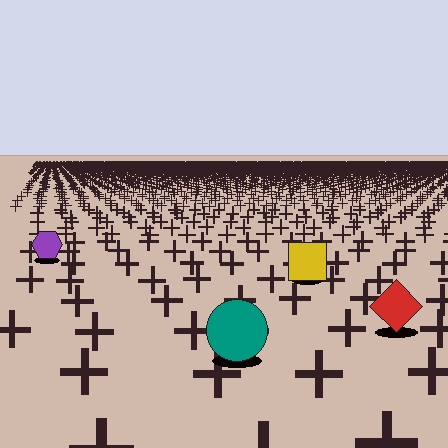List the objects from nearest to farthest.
From nearest to farthest: the teal circle, the red diamond, the yellow square, the purple hexagon.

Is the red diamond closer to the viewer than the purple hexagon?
Yes. The red diamond is closer — you can tell from the texture gradient: the ground texture is coarser near it.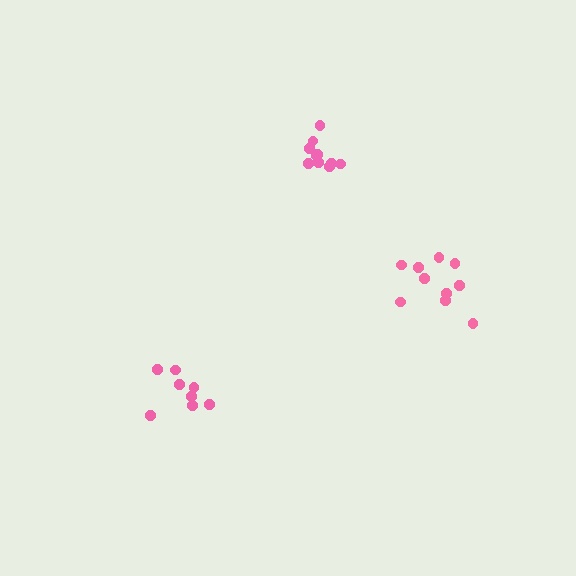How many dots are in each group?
Group 1: 8 dots, Group 2: 10 dots, Group 3: 10 dots (28 total).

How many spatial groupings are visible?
There are 3 spatial groupings.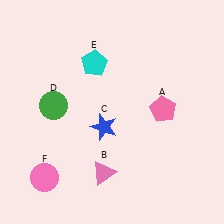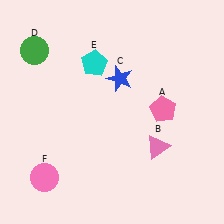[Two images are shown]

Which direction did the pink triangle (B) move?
The pink triangle (B) moved right.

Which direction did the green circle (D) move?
The green circle (D) moved up.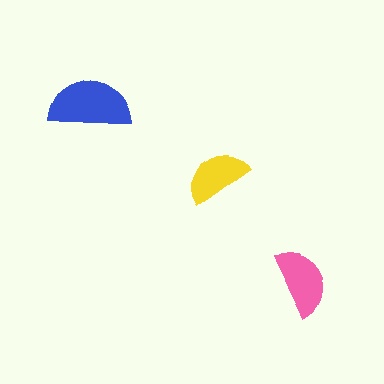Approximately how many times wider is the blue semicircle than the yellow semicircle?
About 1.5 times wider.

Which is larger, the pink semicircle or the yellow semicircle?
The pink one.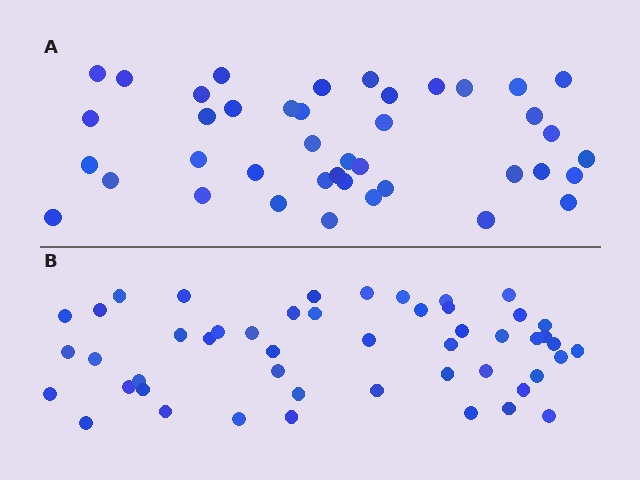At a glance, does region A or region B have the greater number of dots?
Region B (the bottom region) has more dots.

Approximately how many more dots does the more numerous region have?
Region B has roughly 8 or so more dots than region A.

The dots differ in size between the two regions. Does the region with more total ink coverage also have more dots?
No. Region A has more total ink coverage because its dots are larger, but region B actually contains more individual dots. Total area can be misleading — the number of items is what matters here.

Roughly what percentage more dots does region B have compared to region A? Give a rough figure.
About 20% more.